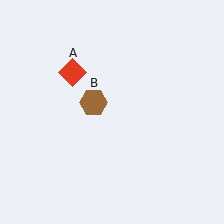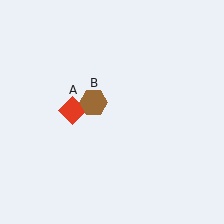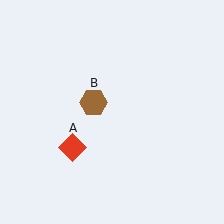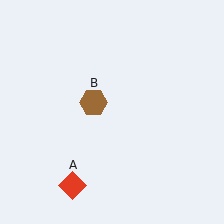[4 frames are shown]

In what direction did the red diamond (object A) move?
The red diamond (object A) moved down.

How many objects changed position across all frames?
1 object changed position: red diamond (object A).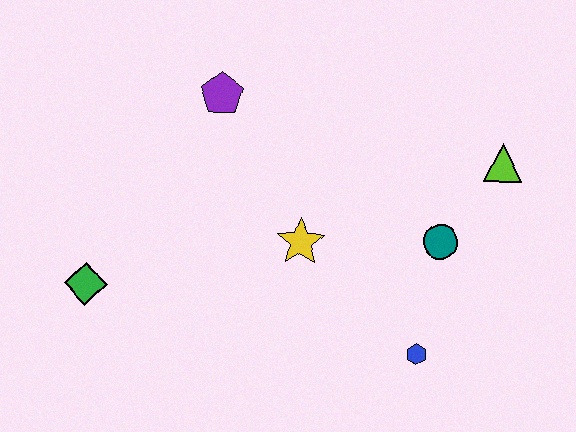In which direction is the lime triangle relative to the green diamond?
The lime triangle is to the right of the green diamond.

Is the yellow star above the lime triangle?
No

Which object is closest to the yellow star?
The teal circle is closest to the yellow star.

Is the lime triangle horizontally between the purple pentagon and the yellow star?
No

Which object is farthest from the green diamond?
The lime triangle is farthest from the green diamond.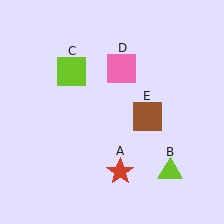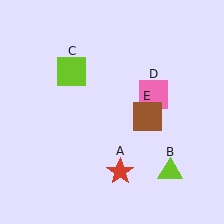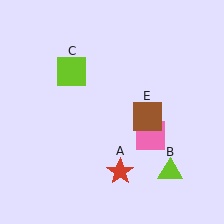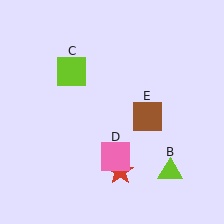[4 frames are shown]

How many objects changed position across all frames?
1 object changed position: pink square (object D).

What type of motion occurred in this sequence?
The pink square (object D) rotated clockwise around the center of the scene.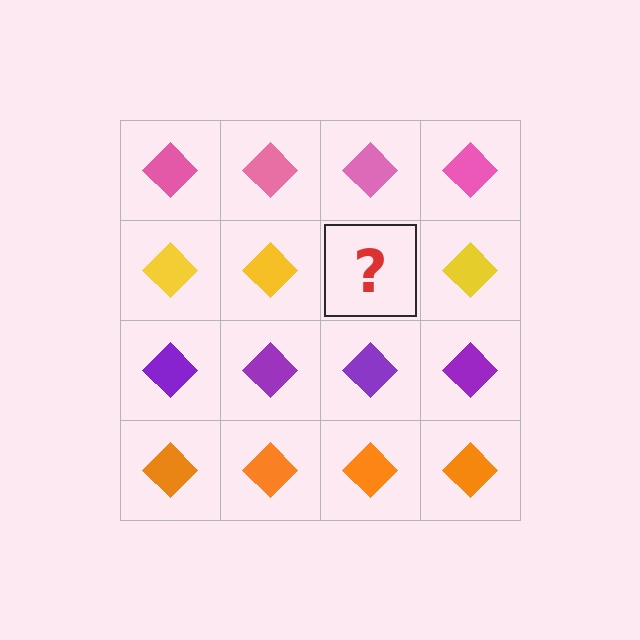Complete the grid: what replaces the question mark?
The question mark should be replaced with a yellow diamond.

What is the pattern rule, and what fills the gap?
The rule is that each row has a consistent color. The gap should be filled with a yellow diamond.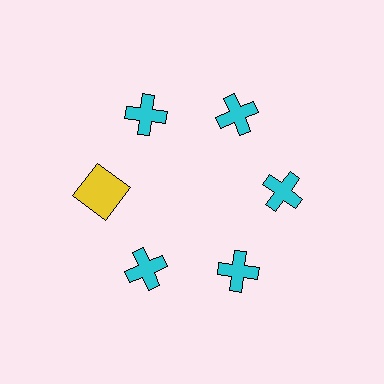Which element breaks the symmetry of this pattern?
The yellow square at roughly the 9 o'clock position breaks the symmetry. All other shapes are cyan crosses.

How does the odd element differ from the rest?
It differs in both color (yellow instead of cyan) and shape (square instead of cross).